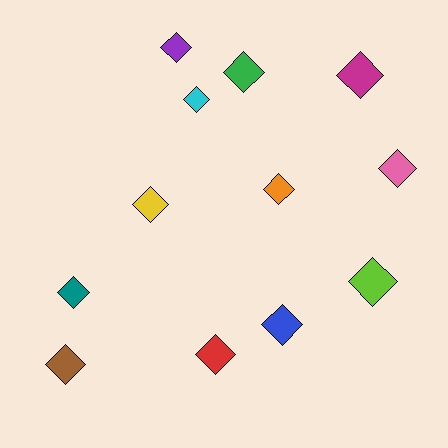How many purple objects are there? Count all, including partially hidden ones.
There is 1 purple object.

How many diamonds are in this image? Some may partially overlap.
There are 12 diamonds.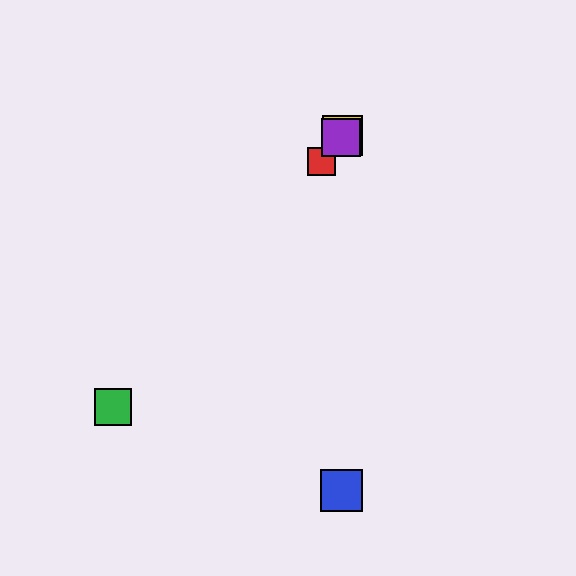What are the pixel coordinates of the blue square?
The blue square is at (341, 491).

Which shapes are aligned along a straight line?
The red square, the green square, the yellow square, the purple square are aligned along a straight line.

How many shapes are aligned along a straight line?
4 shapes (the red square, the green square, the yellow square, the purple square) are aligned along a straight line.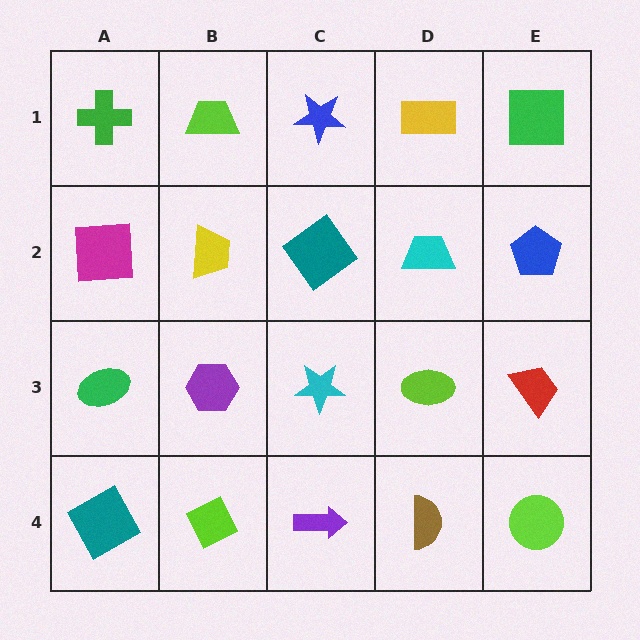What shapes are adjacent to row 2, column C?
A blue star (row 1, column C), a cyan star (row 3, column C), a yellow trapezoid (row 2, column B), a cyan trapezoid (row 2, column D).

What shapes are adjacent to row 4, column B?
A purple hexagon (row 3, column B), a teal square (row 4, column A), a purple arrow (row 4, column C).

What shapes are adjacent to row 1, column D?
A cyan trapezoid (row 2, column D), a blue star (row 1, column C), a green square (row 1, column E).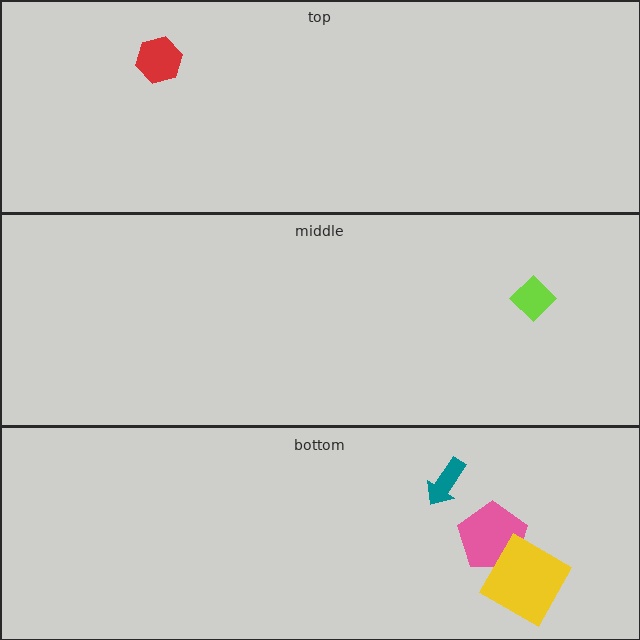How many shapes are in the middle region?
1.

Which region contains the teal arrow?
The bottom region.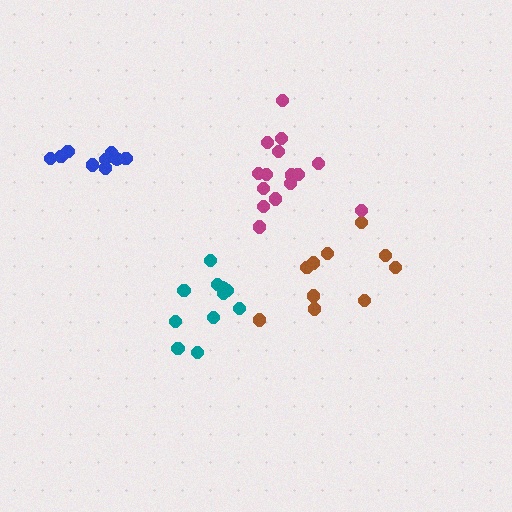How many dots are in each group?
Group 1: 10 dots, Group 2: 11 dots, Group 3: 9 dots, Group 4: 15 dots (45 total).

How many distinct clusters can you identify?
There are 4 distinct clusters.